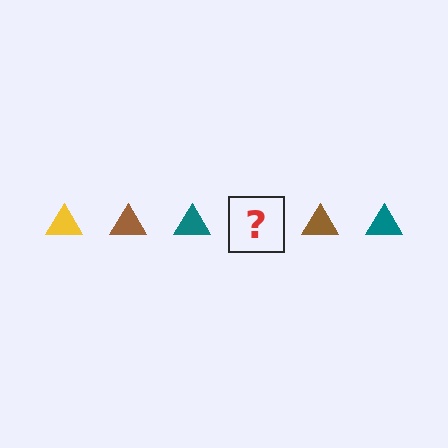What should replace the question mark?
The question mark should be replaced with a yellow triangle.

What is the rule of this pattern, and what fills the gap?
The rule is that the pattern cycles through yellow, brown, teal triangles. The gap should be filled with a yellow triangle.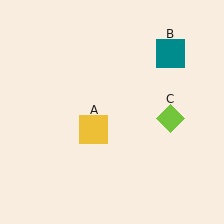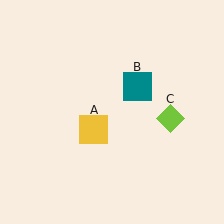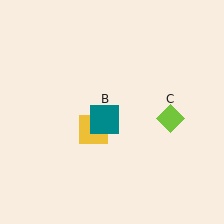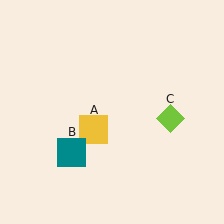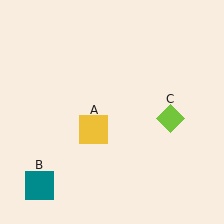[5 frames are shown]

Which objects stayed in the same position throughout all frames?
Yellow square (object A) and lime diamond (object C) remained stationary.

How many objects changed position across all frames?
1 object changed position: teal square (object B).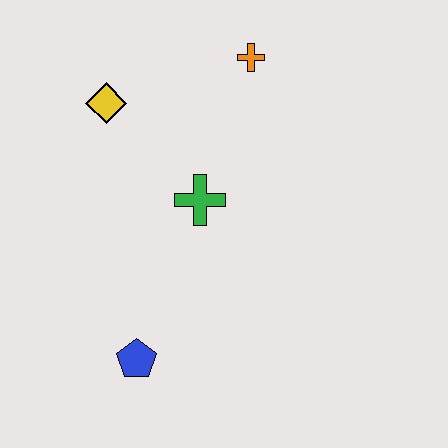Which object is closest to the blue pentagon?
The green cross is closest to the blue pentagon.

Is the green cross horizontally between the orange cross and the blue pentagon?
Yes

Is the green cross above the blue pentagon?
Yes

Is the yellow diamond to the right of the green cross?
No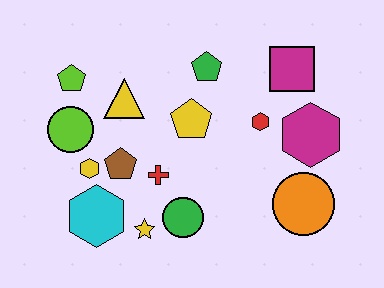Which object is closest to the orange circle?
The magenta hexagon is closest to the orange circle.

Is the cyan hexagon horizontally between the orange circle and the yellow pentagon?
No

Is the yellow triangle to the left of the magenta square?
Yes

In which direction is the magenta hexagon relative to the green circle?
The magenta hexagon is to the right of the green circle.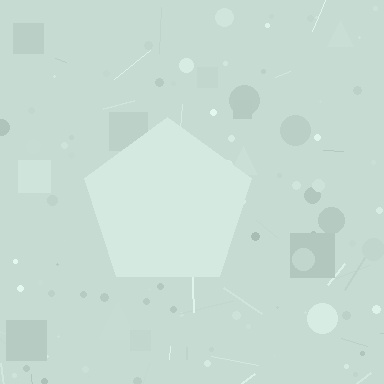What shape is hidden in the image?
A pentagon is hidden in the image.